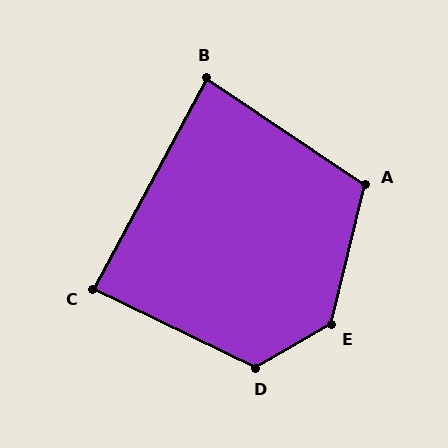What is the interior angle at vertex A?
Approximately 110 degrees (obtuse).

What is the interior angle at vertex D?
Approximately 125 degrees (obtuse).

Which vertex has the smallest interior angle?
B, at approximately 85 degrees.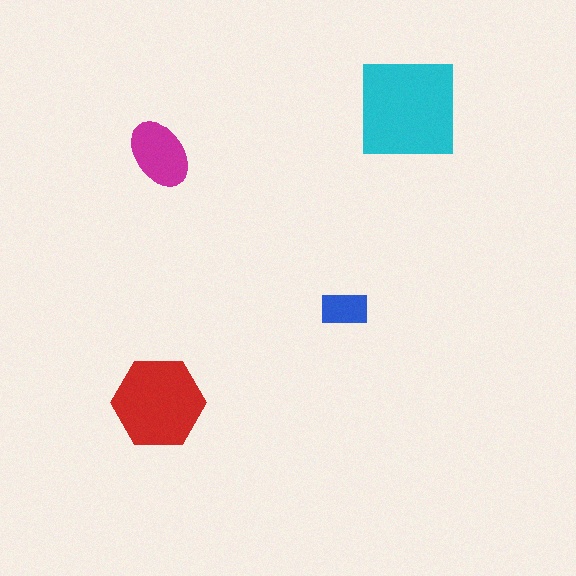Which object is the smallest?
The blue rectangle.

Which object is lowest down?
The red hexagon is bottommost.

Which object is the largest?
The cyan square.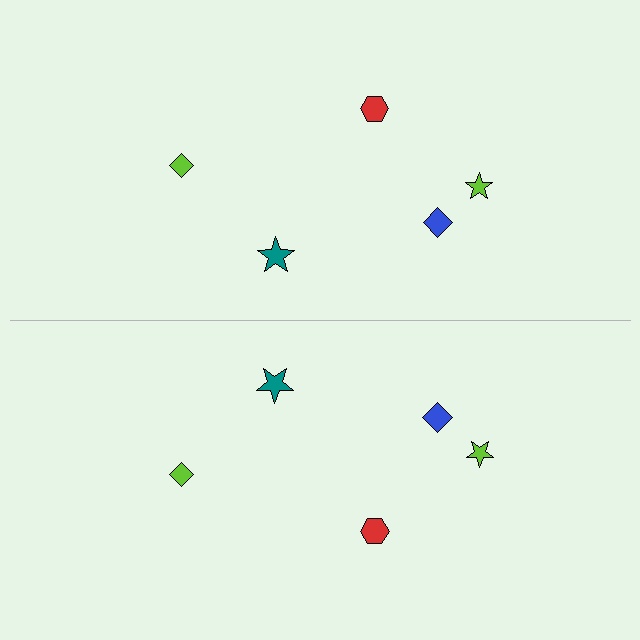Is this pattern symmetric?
Yes, this pattern has bilateral (reflection) symmetry.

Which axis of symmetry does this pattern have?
The pattern has a horizontal axis of symmetry running through the center of the image.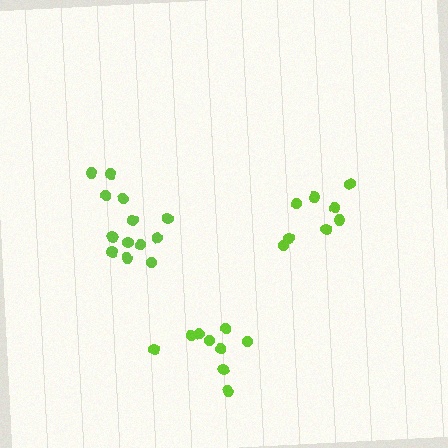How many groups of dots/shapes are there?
There are 3 groups.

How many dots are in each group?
Group 1: 13 dots, Group 2: 9 dots, Group 3: 8 dots (30 total).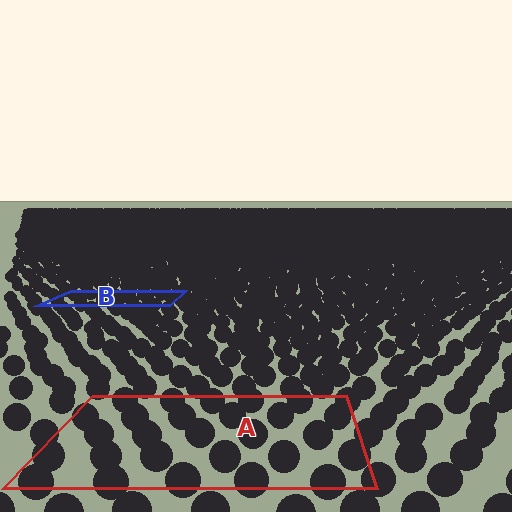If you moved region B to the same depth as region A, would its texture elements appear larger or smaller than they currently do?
They would appear larger. At a closer depth, the same texture elements are projected at a bigger on-screen size.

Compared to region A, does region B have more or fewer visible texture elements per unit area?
Region B has more texture elements per unit area — they are packed more densely because it is farther away.